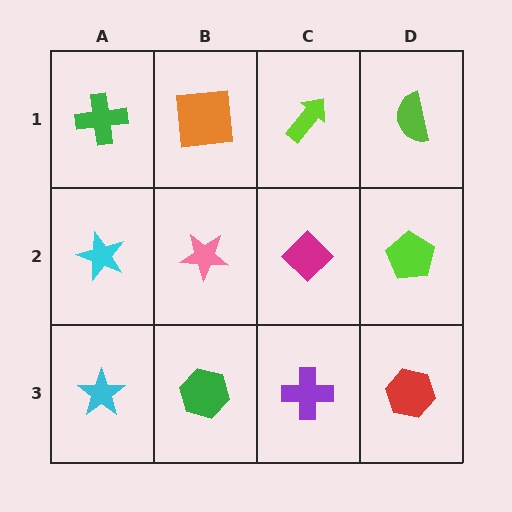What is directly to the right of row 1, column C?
A lime semicircle.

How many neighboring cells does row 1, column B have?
3.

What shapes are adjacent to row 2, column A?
A green cross (row 1, column A), a cyan star (row 3, column A), a pink star (row 2, column B).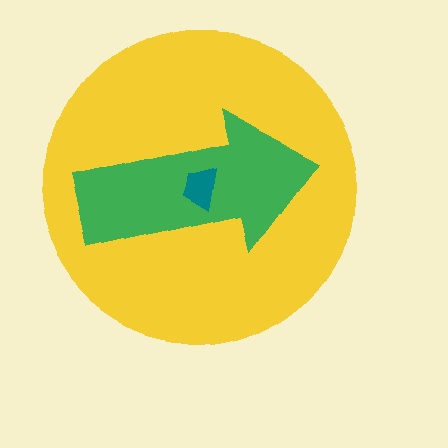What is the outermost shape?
The yellow circle.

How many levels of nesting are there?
3.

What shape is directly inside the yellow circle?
The green arrow.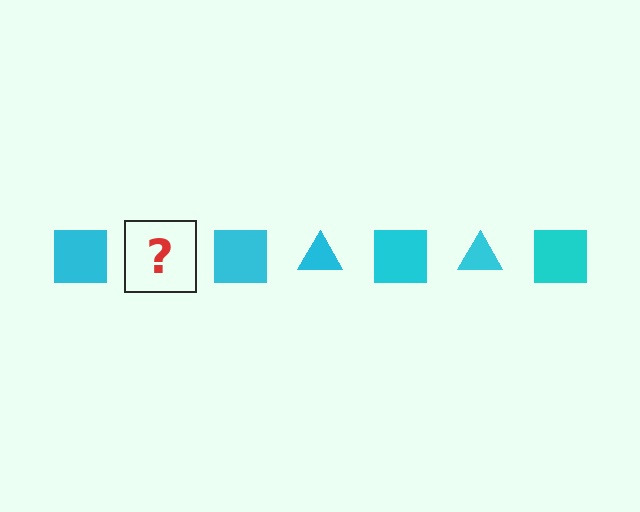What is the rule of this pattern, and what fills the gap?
The rule is that the pattern cycles through square, triangle shapes in cyan. The gap should be filled with a cyan triangle.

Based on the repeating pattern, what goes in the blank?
The blank should be a cyan triangle.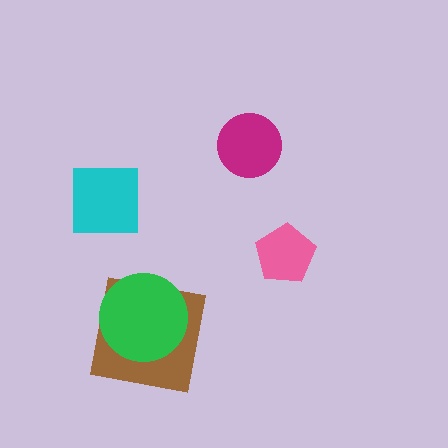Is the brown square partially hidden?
Yes, it is partially covered by another shape.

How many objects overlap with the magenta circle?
0 objects overlap with the magenta circle.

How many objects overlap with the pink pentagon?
0 objects overlap with the pink pentagon.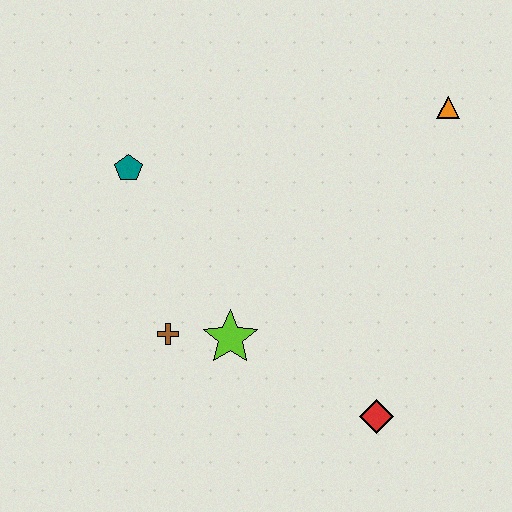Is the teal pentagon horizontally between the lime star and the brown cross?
No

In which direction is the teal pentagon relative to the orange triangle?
The teal pentagon is to the left of the orange triangle.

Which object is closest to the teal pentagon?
The brown cross is closest to the teal pentagon.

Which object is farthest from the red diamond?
The teal pentagon is farthest from the red diamond.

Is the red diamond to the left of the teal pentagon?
No